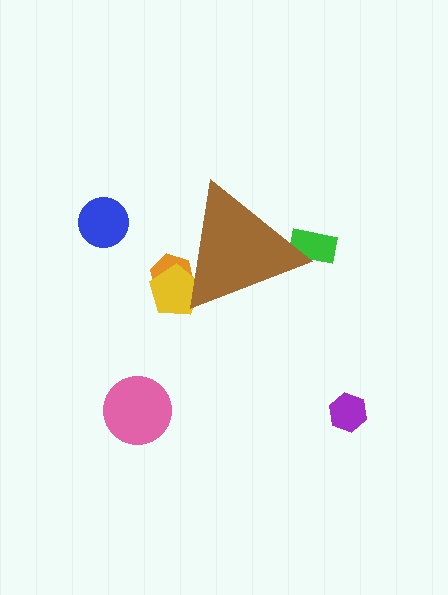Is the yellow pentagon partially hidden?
Yes, the yellow pentagon is partially hidden behind the brown triangle.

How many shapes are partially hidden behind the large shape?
3 shapes are partially hidden.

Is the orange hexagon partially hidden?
Yes, the orange hexagon is partially hidden behind the brown triangle.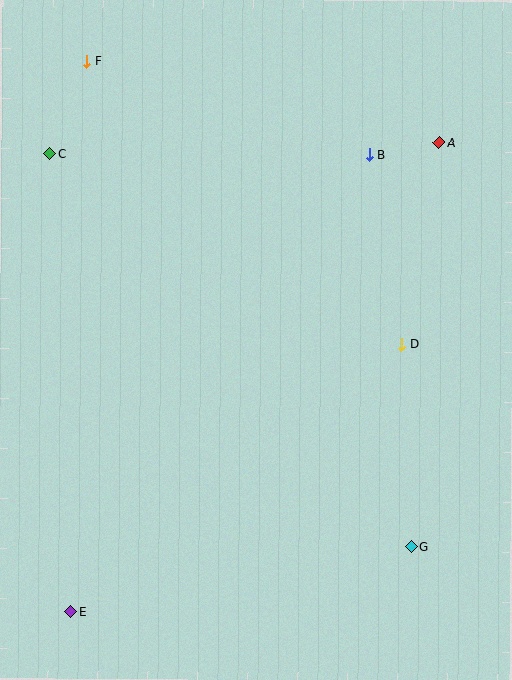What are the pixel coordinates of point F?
Point F is at (87, 61).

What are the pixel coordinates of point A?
Point A is at (439, 143).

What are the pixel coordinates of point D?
Point D is at (402, 344).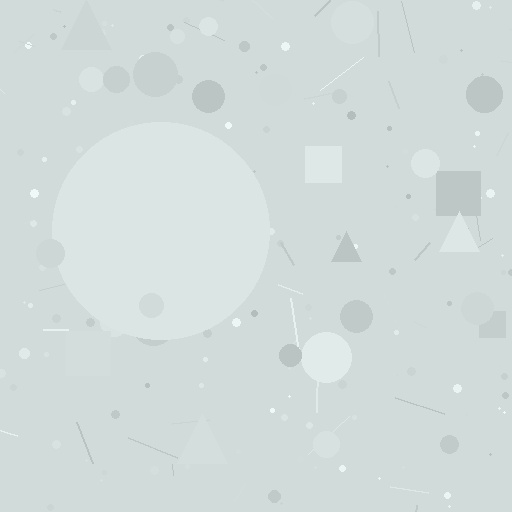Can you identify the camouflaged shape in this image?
The camouflaged shape is a circle.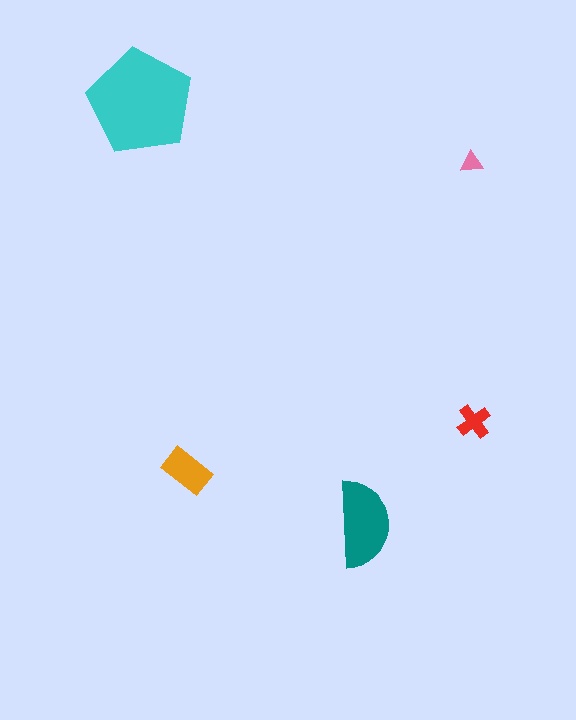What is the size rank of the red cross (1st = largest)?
4th.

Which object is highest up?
The cyan pentagon is topmost.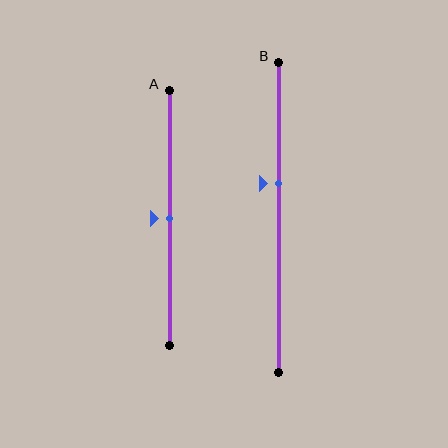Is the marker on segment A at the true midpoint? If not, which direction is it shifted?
Yes, the marker on segment A is at the true midpoint.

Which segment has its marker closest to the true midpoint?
Segment A has its marker closest to the true midpoint.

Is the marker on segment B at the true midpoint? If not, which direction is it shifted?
No, the marker on segment B is shifted upward by about 11% of the segment length.